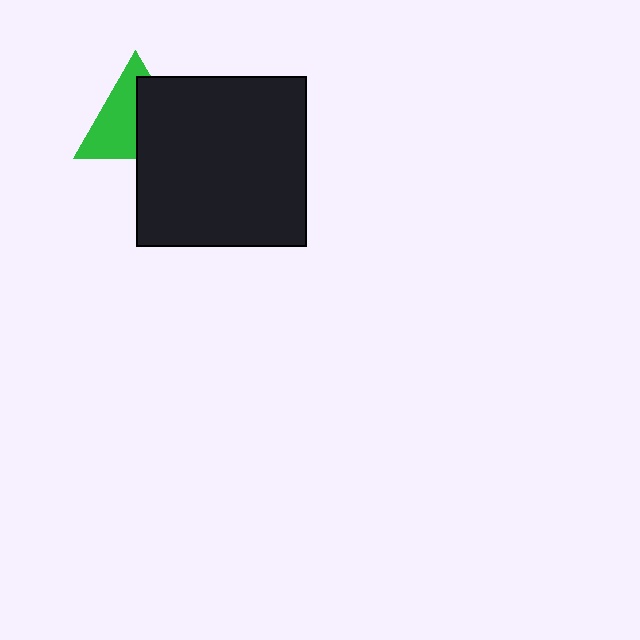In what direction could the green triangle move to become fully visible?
The green triangle could move left. That would shift it out from behind the black square entirely.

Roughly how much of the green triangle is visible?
About half of it is visible (roughly 52%).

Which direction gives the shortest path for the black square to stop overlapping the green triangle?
Moving right gives the shortest separation.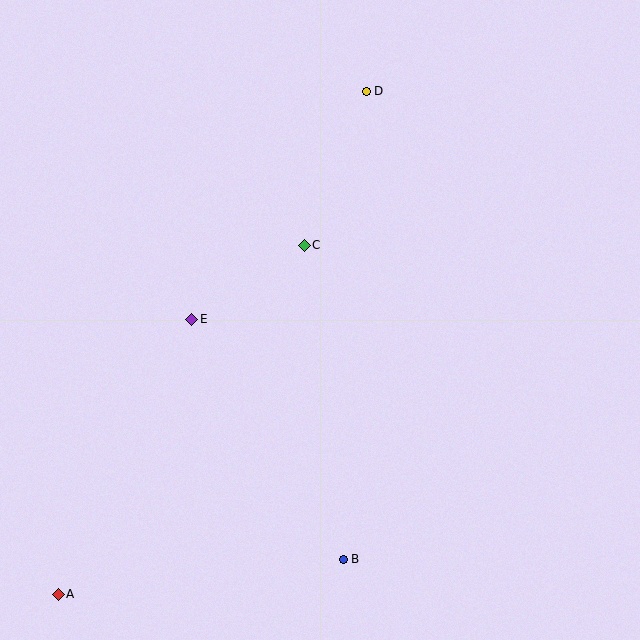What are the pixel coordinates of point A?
Point A is at (58, 594).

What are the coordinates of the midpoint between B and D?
The midpoint between B and D is at (355, 325).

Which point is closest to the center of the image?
Point C at (304, 245) is closest to the center.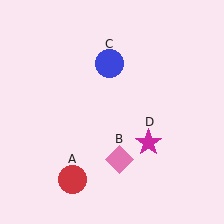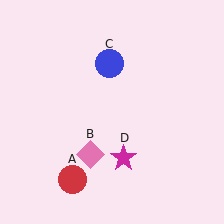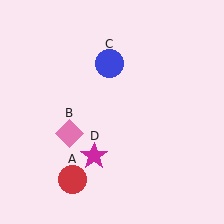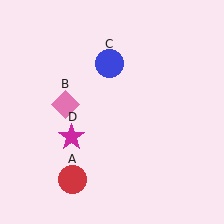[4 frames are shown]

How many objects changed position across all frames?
2 objects changed position: pink diamond (object B), magenta star (object D).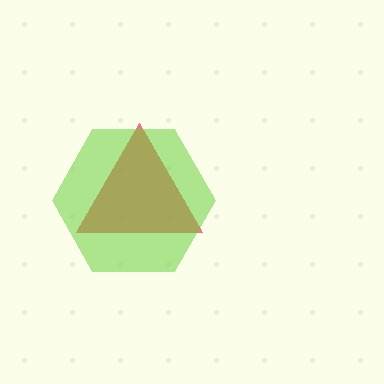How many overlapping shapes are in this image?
There are 2 overlapping shapes in the image.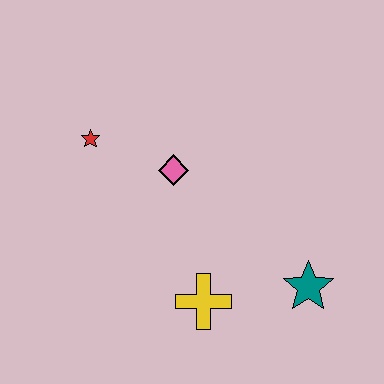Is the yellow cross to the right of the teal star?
No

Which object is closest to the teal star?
The yellow cross is closest to the teal star.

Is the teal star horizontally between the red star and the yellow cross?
No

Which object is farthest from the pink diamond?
The teal star is farthest from the pink diamond.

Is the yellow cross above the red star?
No